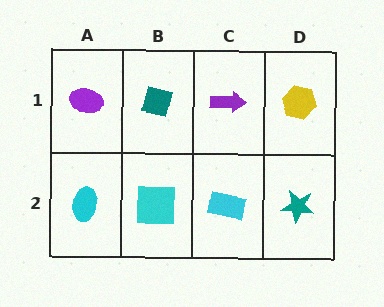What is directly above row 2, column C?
A purple arrow.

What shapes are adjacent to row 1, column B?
A cyan square (row 2, column B), a purple ellipse (row 1, column A), a purple arrow (row 1, column C).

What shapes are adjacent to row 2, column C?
A purple arrow (row 1, column C), a cyan square (row 2, column B), a teal star (row 2, column D).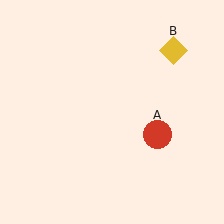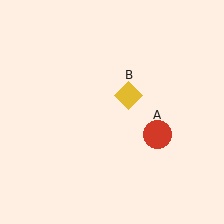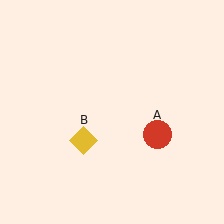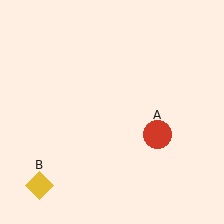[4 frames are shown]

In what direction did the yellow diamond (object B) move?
The yellow diamond (object B) moved down and to the left.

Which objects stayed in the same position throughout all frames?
Red circle (object A) remained stationary.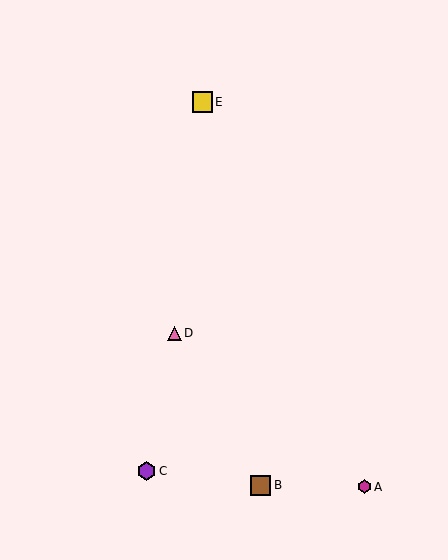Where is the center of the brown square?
The center of the brown square is at (261, 485).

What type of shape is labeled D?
Shape D is a pink triangle.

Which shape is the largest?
The yellow square (labeled E) is the largest.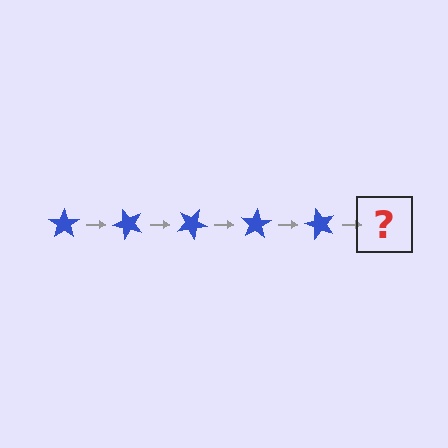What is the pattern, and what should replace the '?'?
The pattern is that the star rotates 50 degrees each step. The '?' should be a blue star rotated 250 degrees.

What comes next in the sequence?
The next element should be a blue star rotated 250 degrees.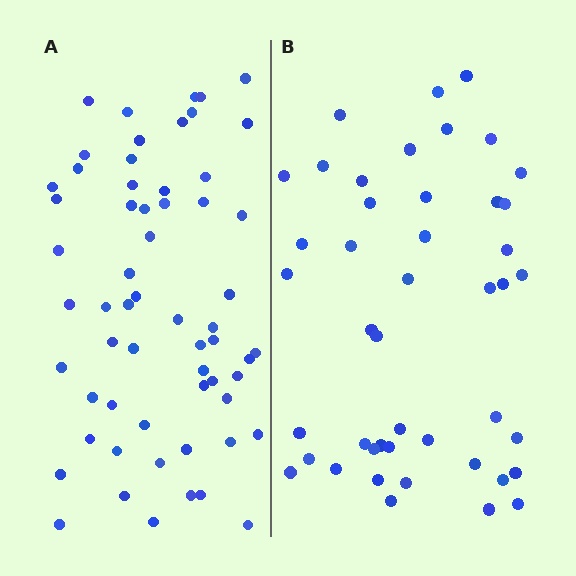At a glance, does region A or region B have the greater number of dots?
Region A (the left region) has more dots.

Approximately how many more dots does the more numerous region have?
Region A has approximately 15 more dots than region B.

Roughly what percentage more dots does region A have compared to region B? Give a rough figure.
About 35% more.